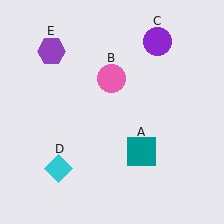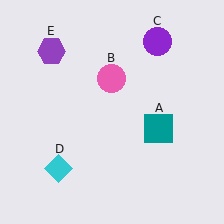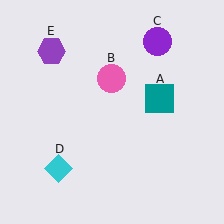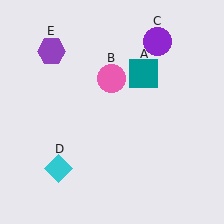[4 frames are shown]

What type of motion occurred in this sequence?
The teal square (object A) rotated counterclockwise around the center of the scene.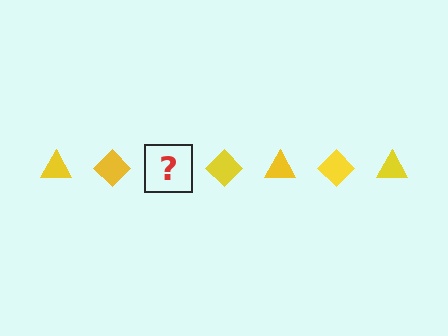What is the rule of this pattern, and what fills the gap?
The rule is that the pattern cycles through triangle, diamond shapes in yellow. The gap should be filled with a yellow triangle.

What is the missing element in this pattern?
The missing element is a yellow triangle.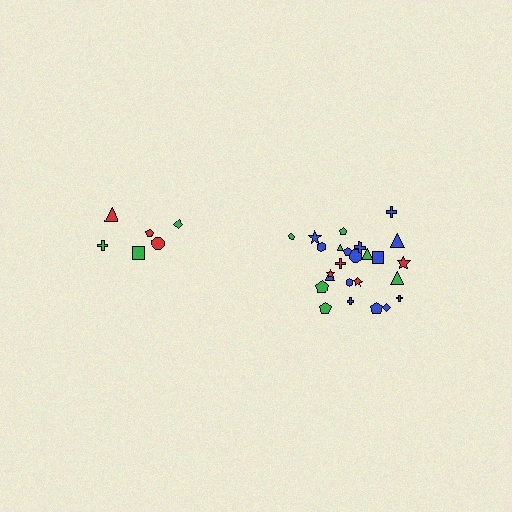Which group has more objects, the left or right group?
The right group.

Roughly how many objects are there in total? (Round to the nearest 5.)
Roughly 30 objects in total.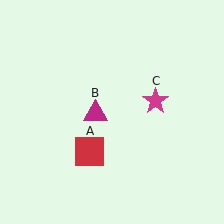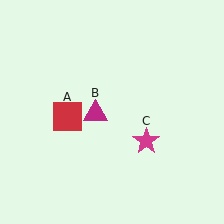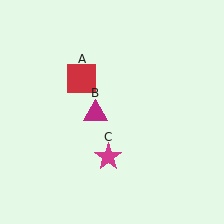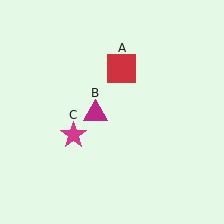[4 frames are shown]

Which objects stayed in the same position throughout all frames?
Magenta triangle (object B) remained stationary.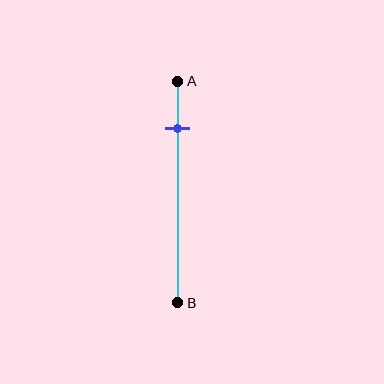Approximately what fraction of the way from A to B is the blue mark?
The blue mark is approximately 20% of the way from A to B.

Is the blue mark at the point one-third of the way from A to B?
No, the mark is at about 20% from A, not at the 33% one-third point.